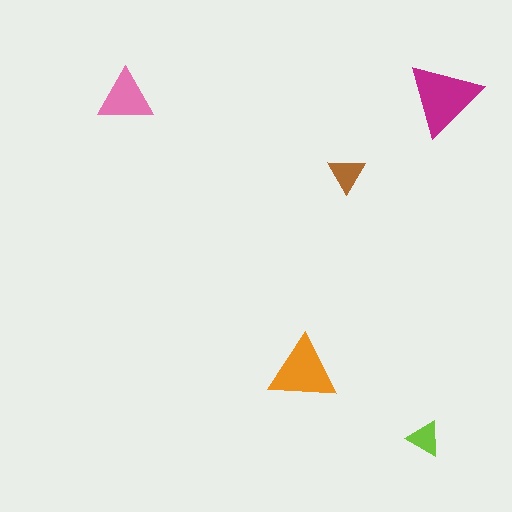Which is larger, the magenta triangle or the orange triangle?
The magenta one.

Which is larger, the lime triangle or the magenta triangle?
The magenta one.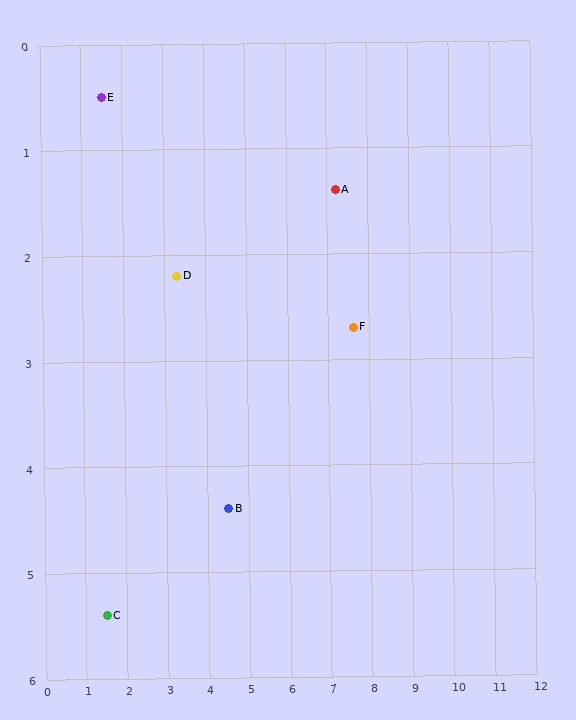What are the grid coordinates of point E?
Point E is at approximately (1.5, 0.5).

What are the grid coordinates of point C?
Point C is at approximately (1.5, 5.4).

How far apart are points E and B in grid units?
Points E and B are about 4.9 grid units apart.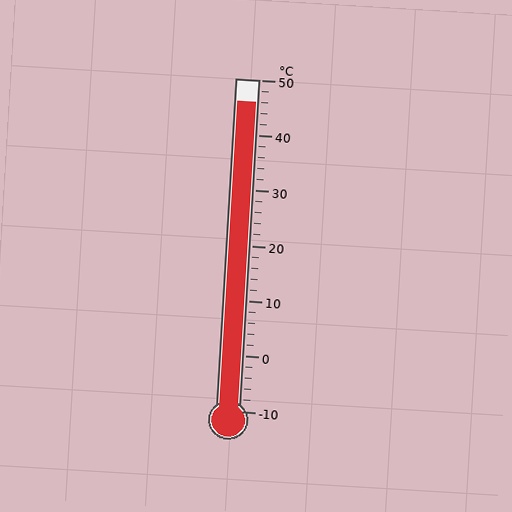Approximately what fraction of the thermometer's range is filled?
The thermometer is filled to approximately 95% of its range.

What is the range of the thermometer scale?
The thermometer scale ranges from -10°C to 50°C.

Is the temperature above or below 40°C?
The temperature is above 40°C.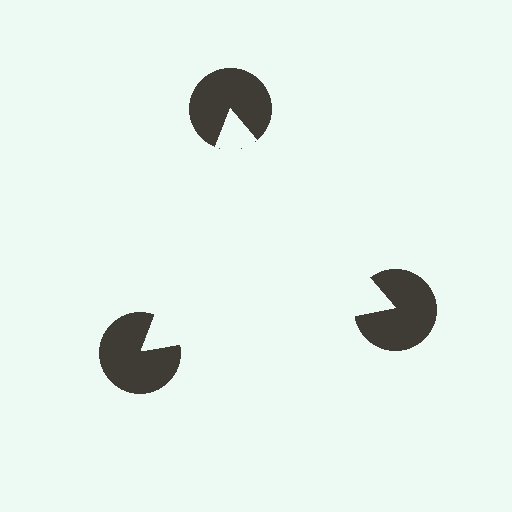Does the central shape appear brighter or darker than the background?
It typically appears slightly brighter than the background, even though no actual brightness change is drawn.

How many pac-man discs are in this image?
There are 3 — one at each vertex of the illusory triangle.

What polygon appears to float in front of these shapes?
An illusory triangle — its edges are inferred from the aligned wedge cuts in the pac-man discs, not physically drawn.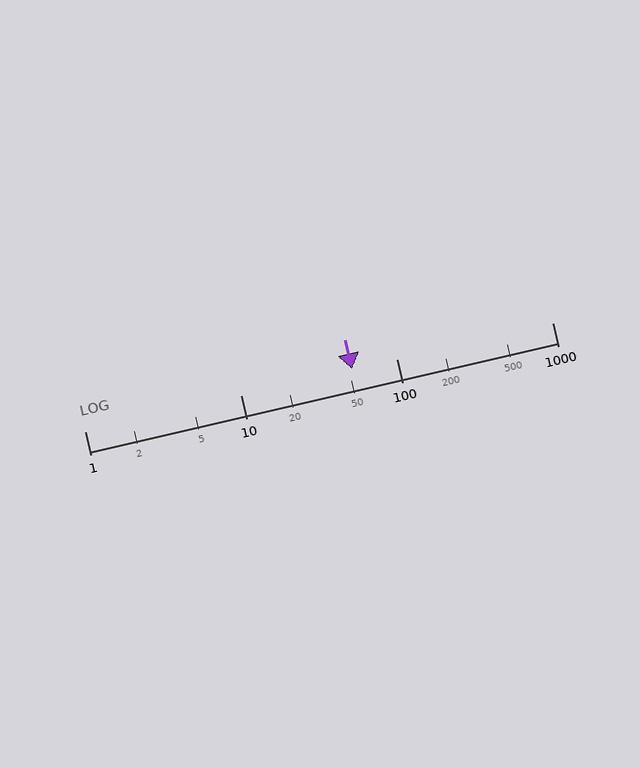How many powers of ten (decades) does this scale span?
The scale spans 3 decades, from 1 to 1000.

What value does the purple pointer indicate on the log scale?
The pointer indicates approximately 52.